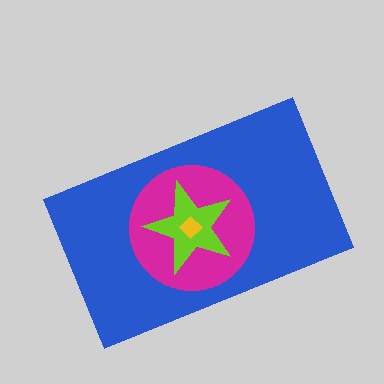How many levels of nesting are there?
4.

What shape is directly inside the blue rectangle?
The magenta circle.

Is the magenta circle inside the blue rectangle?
Yes.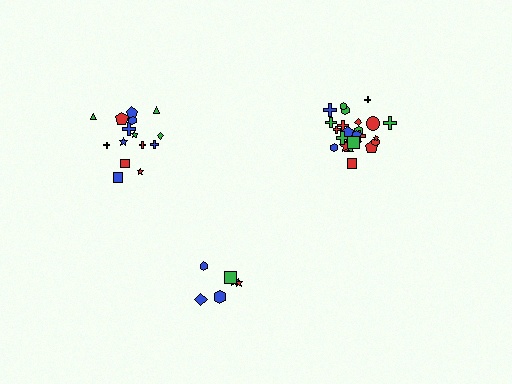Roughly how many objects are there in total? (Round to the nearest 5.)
Roughly 45 objects in total.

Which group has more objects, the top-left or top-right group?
The top-right group.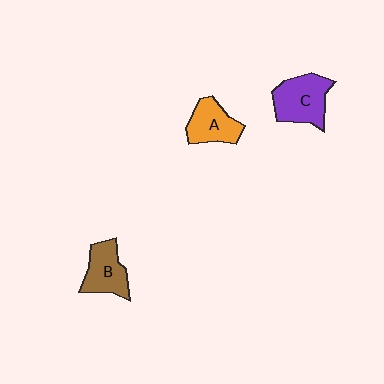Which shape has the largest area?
Shape C (purple).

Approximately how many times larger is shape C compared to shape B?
Approximately 1.2 times.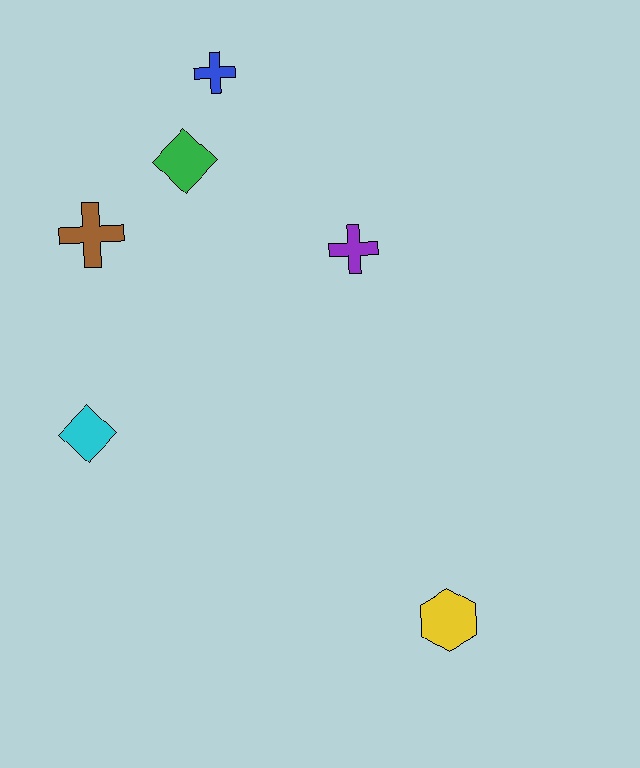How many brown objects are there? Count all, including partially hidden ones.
There is 1 brown object.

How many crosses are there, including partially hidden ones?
There are 3 crosses.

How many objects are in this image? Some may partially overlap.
There are 6 objects.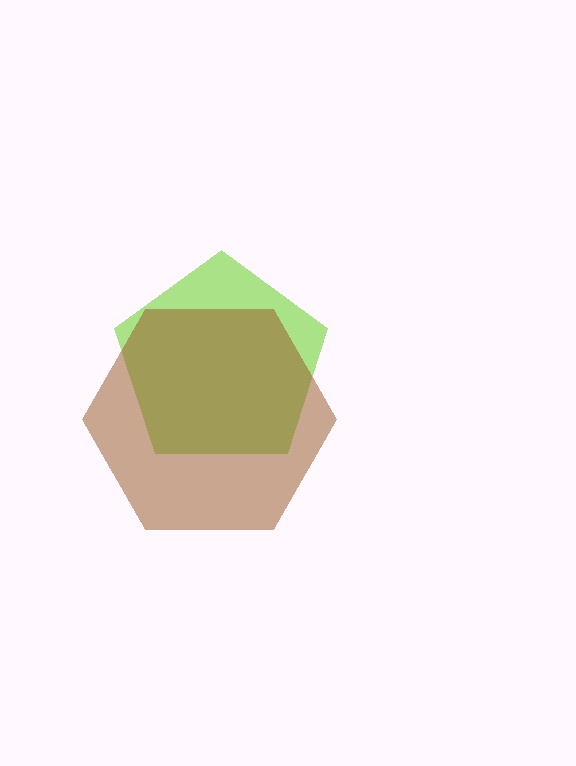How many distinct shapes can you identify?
There are 2 distinct shapes: a lime pentagon, a brown hexagon.